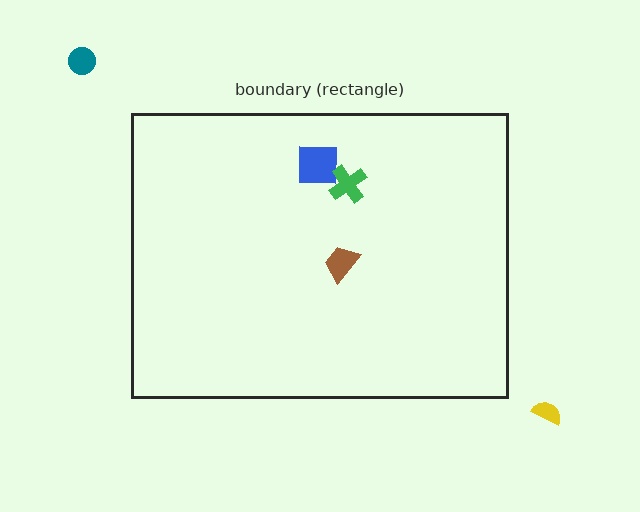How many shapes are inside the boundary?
3 inside, 2 outside.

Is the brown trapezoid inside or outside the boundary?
Inside.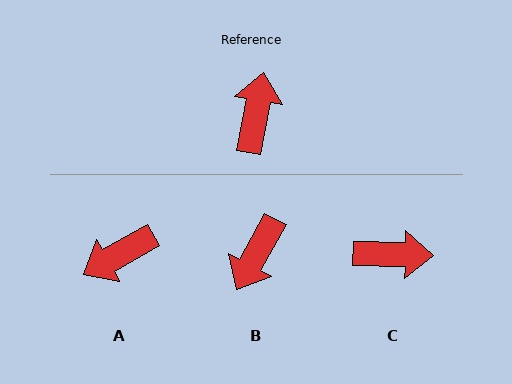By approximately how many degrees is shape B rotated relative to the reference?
Approximately 162 degrees counter-clockwise.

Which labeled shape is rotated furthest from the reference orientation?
B, about 162 degrees away.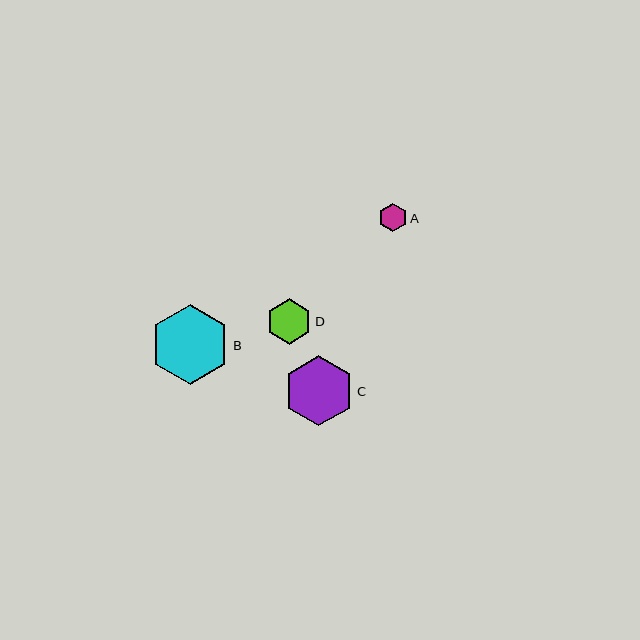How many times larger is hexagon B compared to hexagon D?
Hexagon B is approximately 1.7 times the size of hexagon D.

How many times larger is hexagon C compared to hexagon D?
Hexagon C is approximately 1.5 times the size of hexagon D.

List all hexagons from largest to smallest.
From largest to smallest: B, C, D, A.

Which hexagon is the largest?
Hexagon B is the largest with a size of approximately 80 pixels.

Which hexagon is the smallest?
Hexagon A is the smallest with a size of approximately 28 pixels.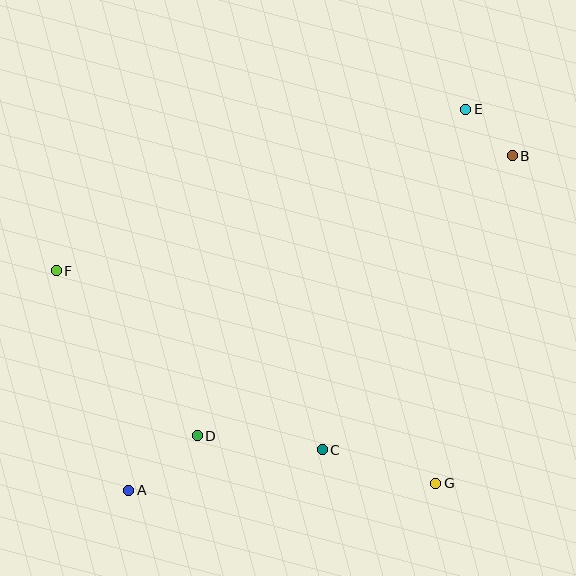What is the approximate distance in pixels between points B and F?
The distance between B and F is approximately 470 pixels.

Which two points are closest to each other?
Points B and E are closest to each other.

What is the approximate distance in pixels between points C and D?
The distance between C and D is approximately 126 pixels.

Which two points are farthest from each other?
Points A and B are farthest from each other.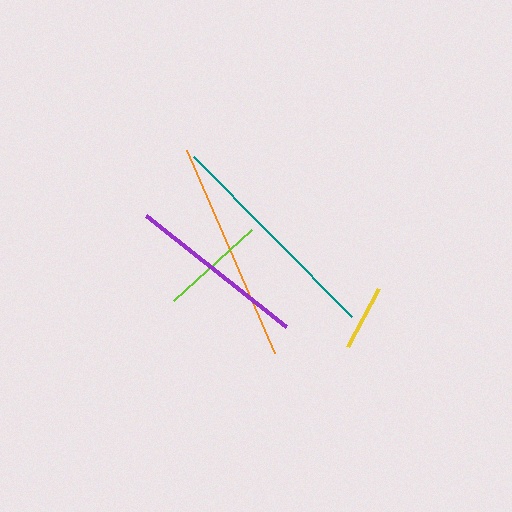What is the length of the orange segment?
The orange segment is approximately 221 pixels long.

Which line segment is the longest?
The teal line is the longest at approximately 225 pixels.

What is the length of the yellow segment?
The yellow segment is approximately 66 pixels long.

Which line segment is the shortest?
The yellow line is the shortest at approximately 66 pixels.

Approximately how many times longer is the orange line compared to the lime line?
The orange line is approximately 2.1 times the length of the lime line.